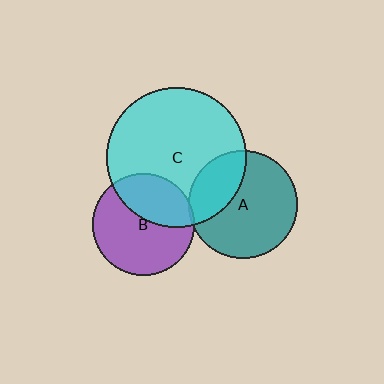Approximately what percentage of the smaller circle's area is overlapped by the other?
Approximately 5%.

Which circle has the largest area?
Circle C (cyan).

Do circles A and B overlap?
Yes.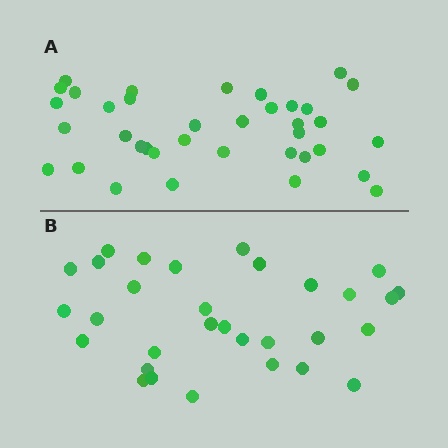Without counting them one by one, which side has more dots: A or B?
Region A (the top region) has more dots.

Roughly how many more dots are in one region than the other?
Region A has about 6 more dots than region B.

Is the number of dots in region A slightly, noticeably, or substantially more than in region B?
Region A has only slightly more — the two regions are fairly close. The ratio is roughly 1.2 to 1.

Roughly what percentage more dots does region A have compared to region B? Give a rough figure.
About 20% more.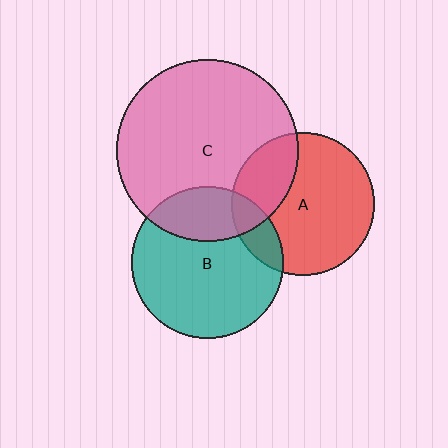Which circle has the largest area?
Circle C (pink).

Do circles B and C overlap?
Yes.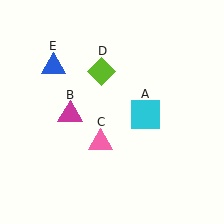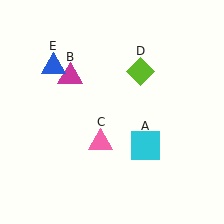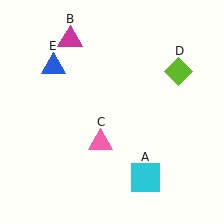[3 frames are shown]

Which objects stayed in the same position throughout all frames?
Pink triangle (object C) and blue triangle (object E) remained stationary.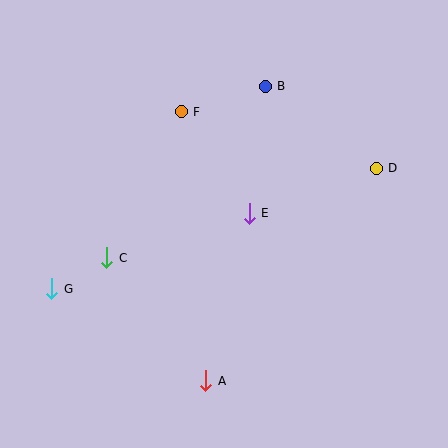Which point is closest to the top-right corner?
Point D is closest to the top-right corner.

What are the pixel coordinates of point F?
Point F is at (181, 112).